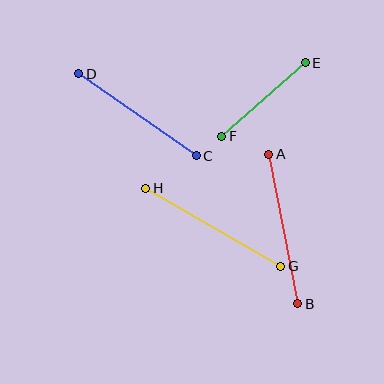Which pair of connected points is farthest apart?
Points G and H are farthest apart.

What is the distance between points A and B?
The distance is approximately 152 pixels.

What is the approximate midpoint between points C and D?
The midpoint is at approximately (137, 115) pixels.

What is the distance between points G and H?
The distance is approximately 156 pixels.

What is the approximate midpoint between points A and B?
The midpoint is at approximately (283, 229) pixels.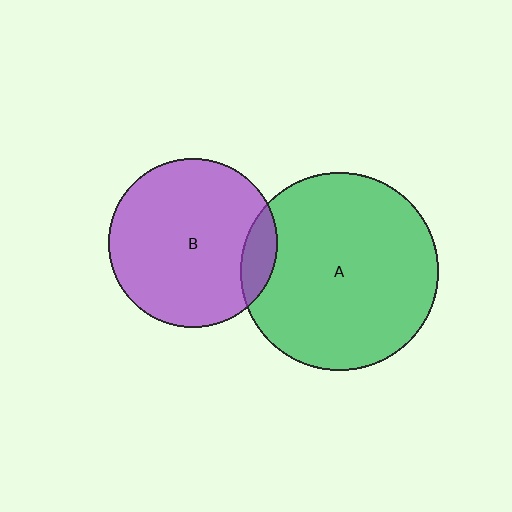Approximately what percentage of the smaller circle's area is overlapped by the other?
Approximately 10%.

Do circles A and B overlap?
Yes.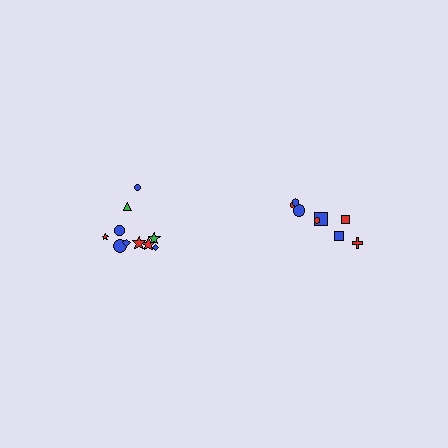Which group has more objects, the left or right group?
The left group.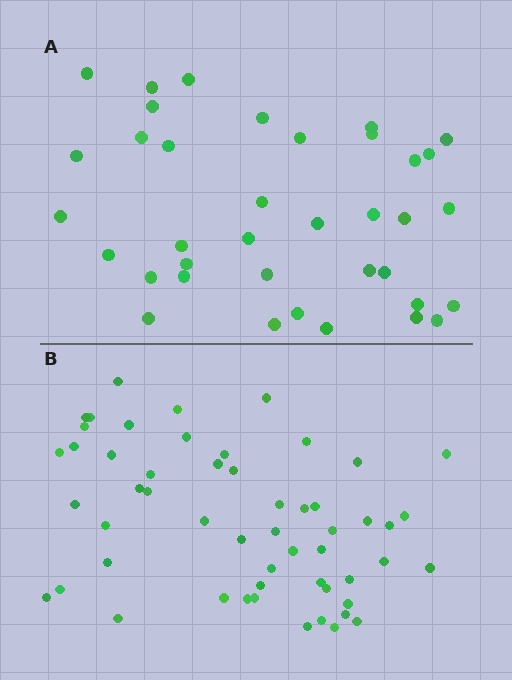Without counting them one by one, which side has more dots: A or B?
Region B (the bottom region) has more dots.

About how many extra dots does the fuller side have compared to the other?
Region B has approximately 15 more dots than region A.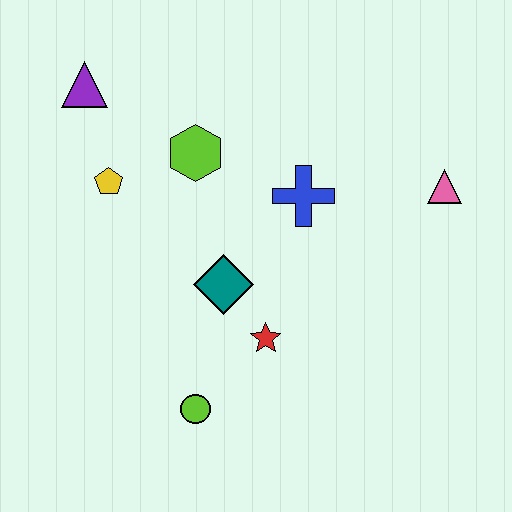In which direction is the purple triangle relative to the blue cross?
The purple triangle is to the left of the blue cross.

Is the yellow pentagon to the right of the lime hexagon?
No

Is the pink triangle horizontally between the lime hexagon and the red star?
No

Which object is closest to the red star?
The teal diamond is closest to the red star.